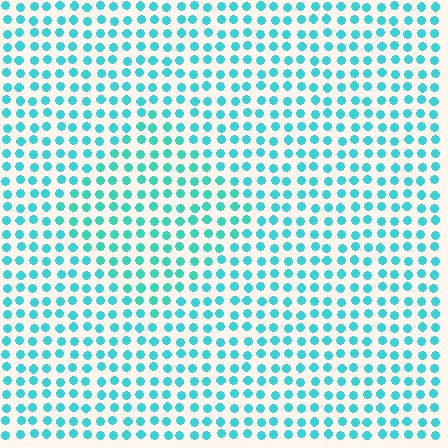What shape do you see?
I see a diamond.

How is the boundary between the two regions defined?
The boundary is defined purely by a slight shift in hue (about 14 degrees). Spacing, size, and orientation are identical on both sides.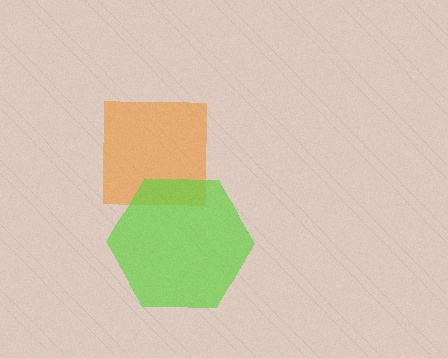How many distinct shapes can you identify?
There are 2 distinct shapes: an orange square, a lime hexagon.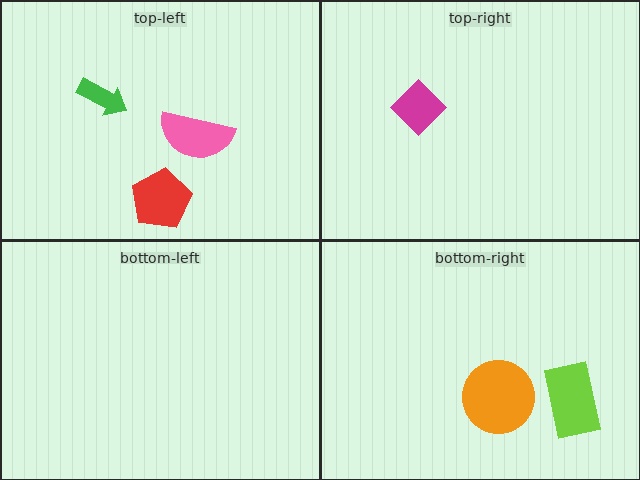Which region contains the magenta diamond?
The top-right region.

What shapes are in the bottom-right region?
The lime rectangle, the orange circle.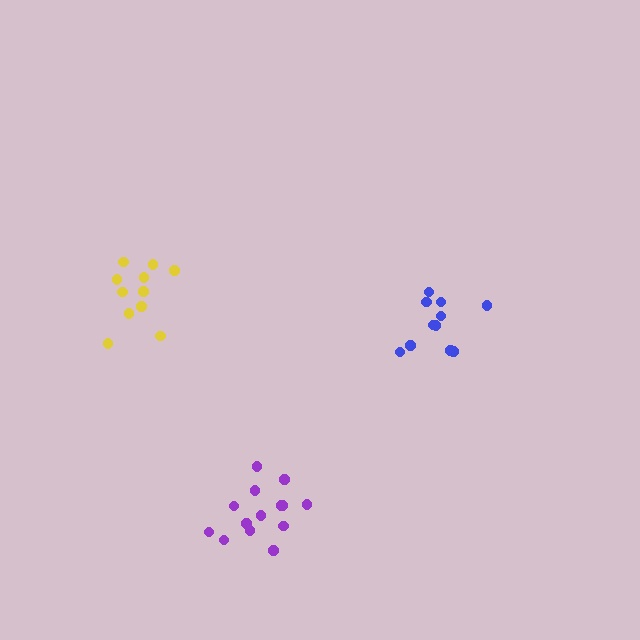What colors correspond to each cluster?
The clusters are colored: blue, purple, yellow.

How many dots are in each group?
Group 1: 11 dots, Group 2: 14 dots, Group 3: 11 dots (36 total).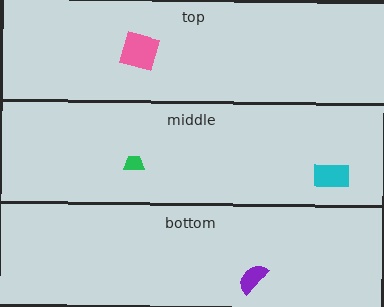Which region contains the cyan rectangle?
The middle region.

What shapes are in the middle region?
The cyan rectangle, the green trapezoid.